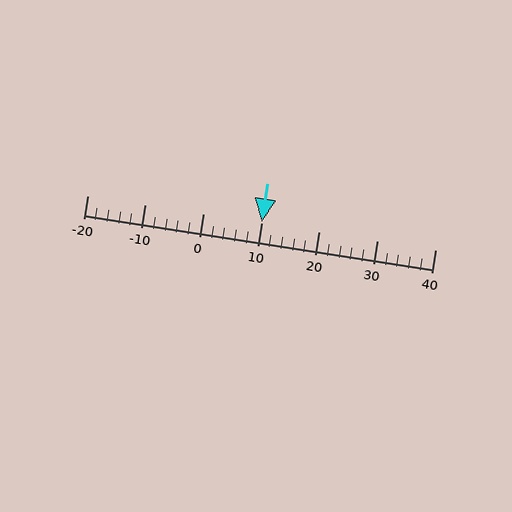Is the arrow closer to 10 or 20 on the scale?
The arrow is closer to 10.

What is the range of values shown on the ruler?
The ruler shows values from -20 to 40.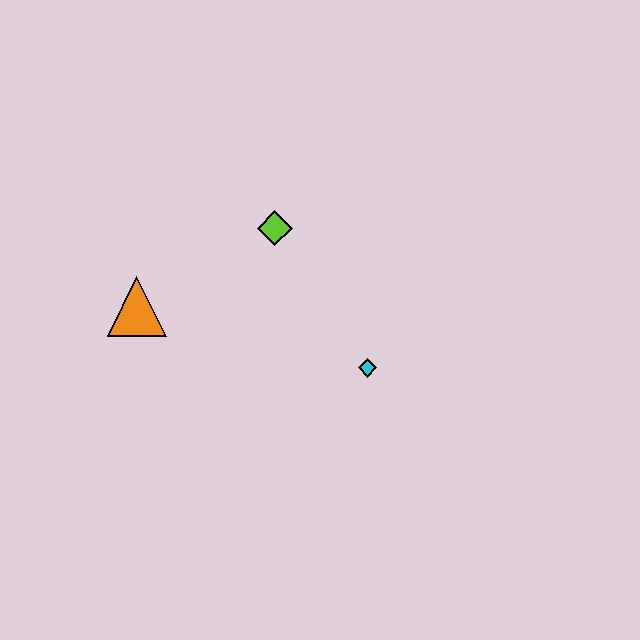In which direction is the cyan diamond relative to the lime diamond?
The cyan diamond is below the lime diamond.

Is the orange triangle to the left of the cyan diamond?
Yes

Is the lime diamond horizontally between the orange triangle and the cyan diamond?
Yes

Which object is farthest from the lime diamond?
The cyan diamond is farthest from the lime diamond.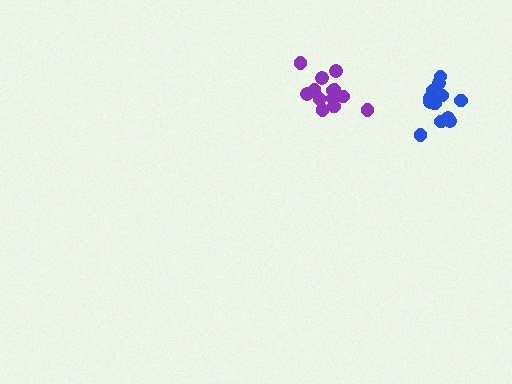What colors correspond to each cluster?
The clusters are colored: purple, blue.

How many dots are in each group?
Group 1: 13 dots, Group 2: 15 dots (28 total).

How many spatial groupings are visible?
There are 2 spatial groupings.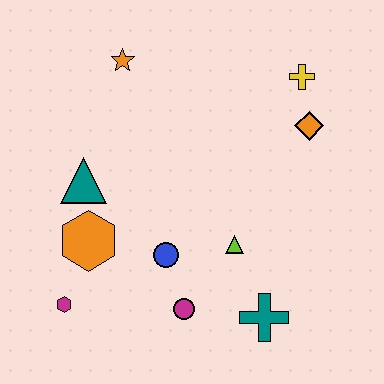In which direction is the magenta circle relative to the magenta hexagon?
The magenta circle is to the right of the magenta hexagon.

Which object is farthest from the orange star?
The teal cross is farthest from the orange star.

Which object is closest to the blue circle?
The magenta circle is closest to the blue circle.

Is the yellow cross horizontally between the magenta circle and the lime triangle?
No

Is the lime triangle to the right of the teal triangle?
Yes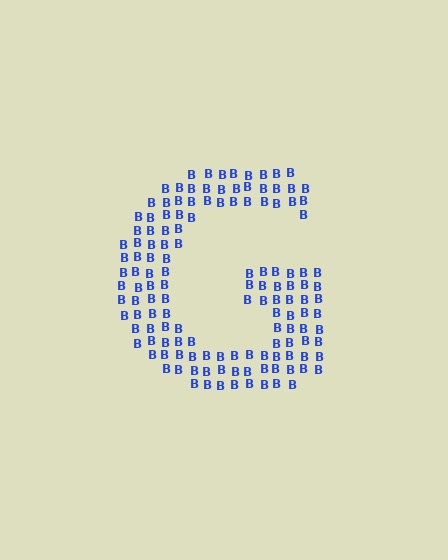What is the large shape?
The large shape is the letter G.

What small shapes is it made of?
It is made of small letter B's.